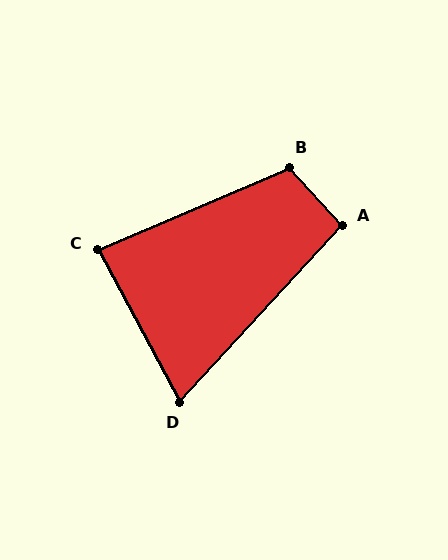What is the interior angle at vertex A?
Approximately 95 degrees (obtuse).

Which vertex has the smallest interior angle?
D, at approximately 71 degrees.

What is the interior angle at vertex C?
Approximately 85 degrees (acute).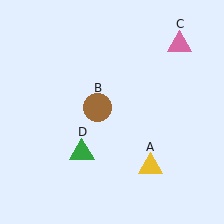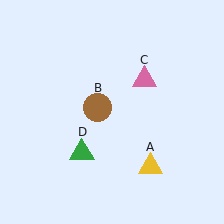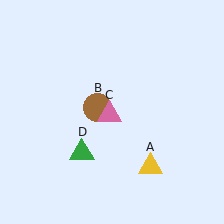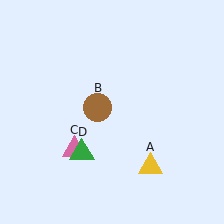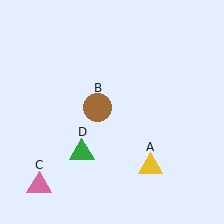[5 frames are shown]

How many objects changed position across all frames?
1 object changed position: pink triangle (object C).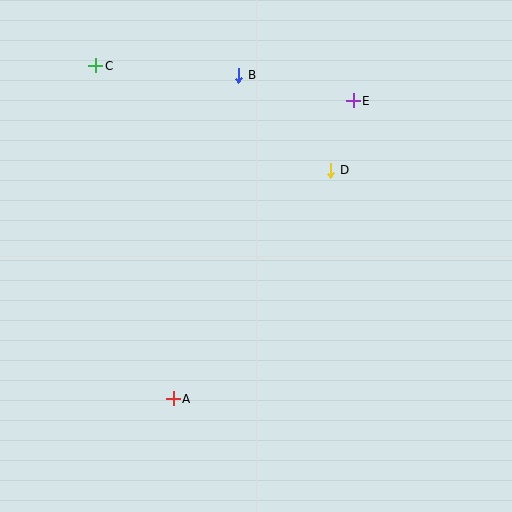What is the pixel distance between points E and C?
The distance between E and C is 260 pixels.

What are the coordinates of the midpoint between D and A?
The midpoint between D and A is at (252, 285).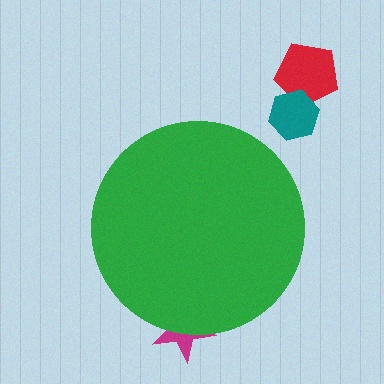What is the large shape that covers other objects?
A green circle.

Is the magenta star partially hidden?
Yes, the magenta star is partially hidden behind the green circle.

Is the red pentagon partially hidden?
No, the red pentagon is fully visible.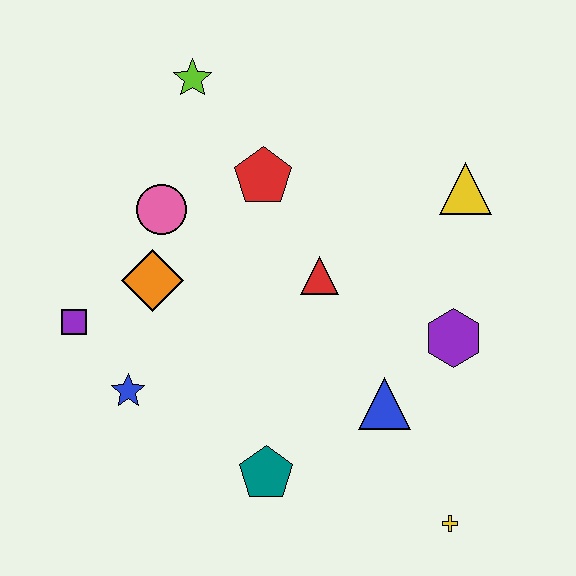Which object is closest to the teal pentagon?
The blue triangle is closest to the teal pentagon.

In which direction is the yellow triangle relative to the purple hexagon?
The yellow triangle is above the purple hexagon.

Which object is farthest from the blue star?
The yellow triangle is farthest from the blue star.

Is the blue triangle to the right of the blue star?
Yes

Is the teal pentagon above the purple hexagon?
No